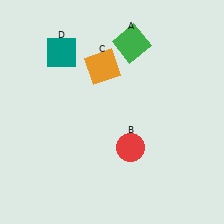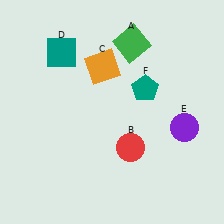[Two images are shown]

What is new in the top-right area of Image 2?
A teal pentagon (F) was added in the top-right area of Image 2.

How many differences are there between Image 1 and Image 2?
There are 2 differences between the two images.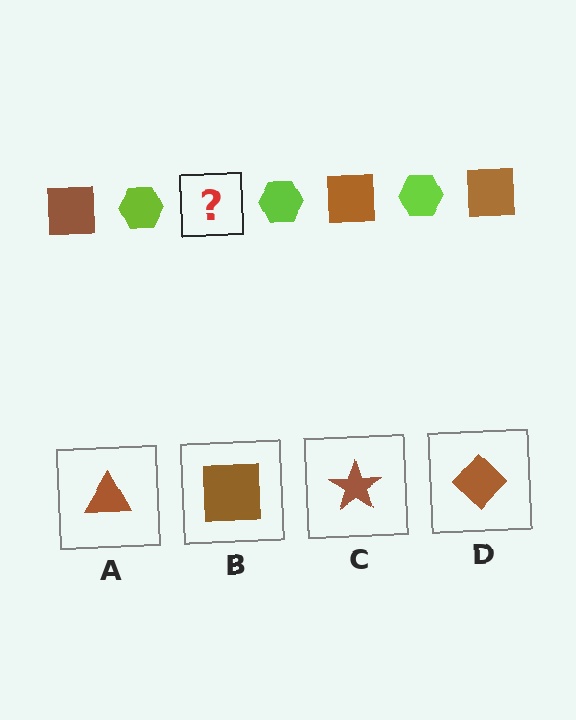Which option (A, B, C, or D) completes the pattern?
B.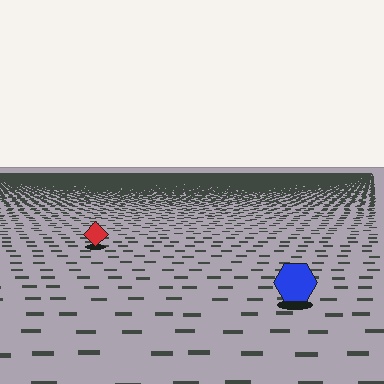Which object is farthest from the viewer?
The red diamond is farthest from the viewer. It appears smaller and the ground texture around it is denser.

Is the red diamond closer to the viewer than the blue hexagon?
No. The blue hexagon is closer — you can tell from the texture gradient: the ground texture is coarser near it.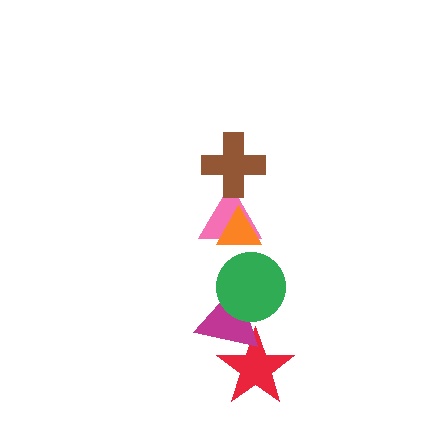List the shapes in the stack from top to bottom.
From top to bottom: the brown cross, the orange triangle, the pink triangle, the green circle, the magenta triangle, the red star.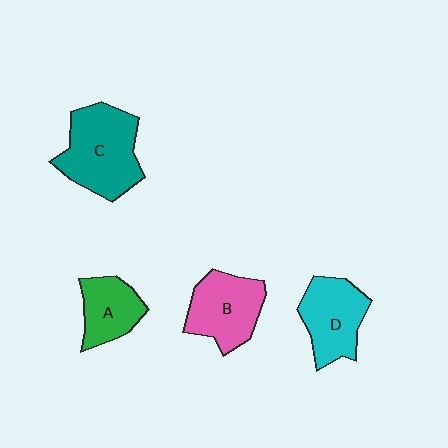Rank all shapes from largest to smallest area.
From largest to smallest: C (teal), B (pink), D (cyan), A (green).